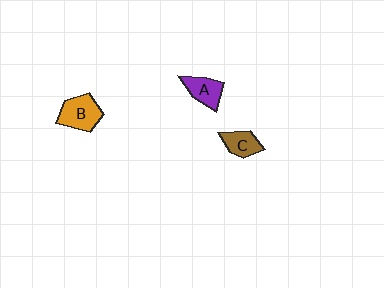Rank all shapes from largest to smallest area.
From largest to smallest: B (orange), A (purple), C (brown).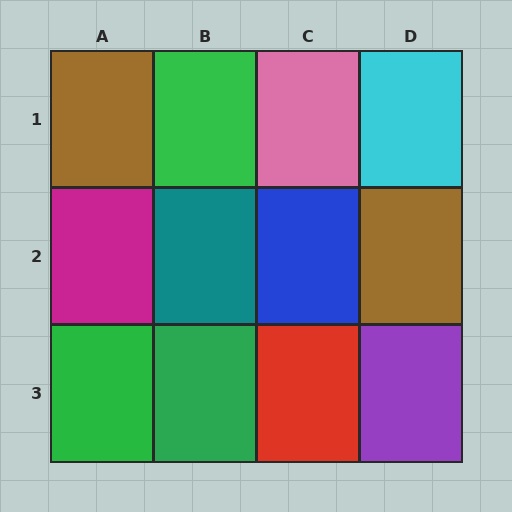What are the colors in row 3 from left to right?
Green, green, red, purple.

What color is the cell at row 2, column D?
Brown.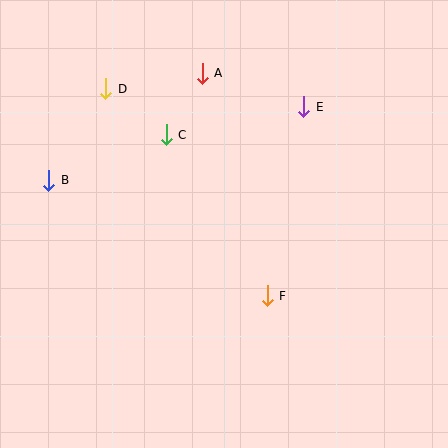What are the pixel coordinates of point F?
Point F is at (267, 296).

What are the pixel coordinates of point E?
Point E is at (304, 107).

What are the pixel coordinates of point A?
Point A is at (202, 73).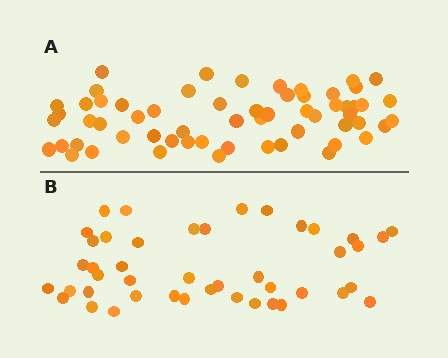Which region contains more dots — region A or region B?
Region A (the top region) has more dots.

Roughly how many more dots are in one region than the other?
Region A has approximately 15 more dots than region B.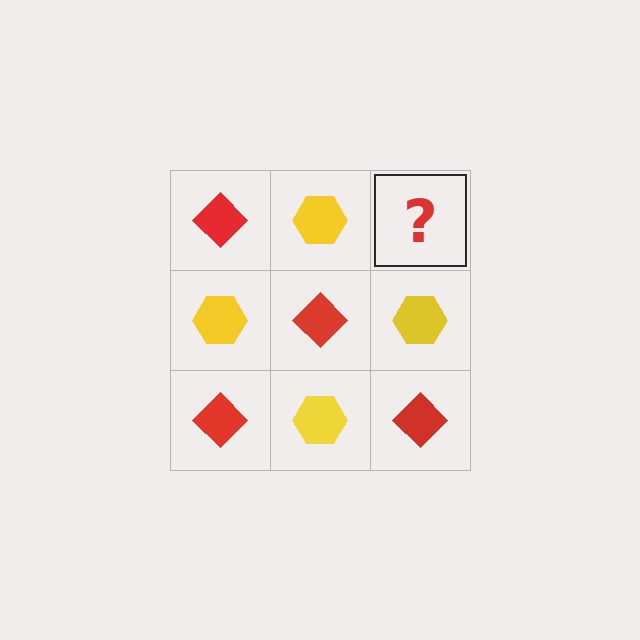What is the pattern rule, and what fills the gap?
The rule is that it alternates red diamond and yellow hexagon in a checkerboard pattern. The gap should be filled with a red diamond.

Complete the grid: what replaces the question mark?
The question mark should be replaced with a red diamond.